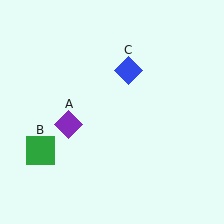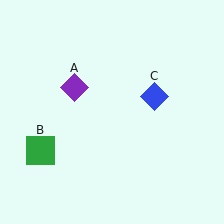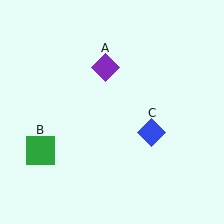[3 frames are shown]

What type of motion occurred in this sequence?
The purple diamond (object A), blue diamond (object C) rotated clockwise around the center of the scene.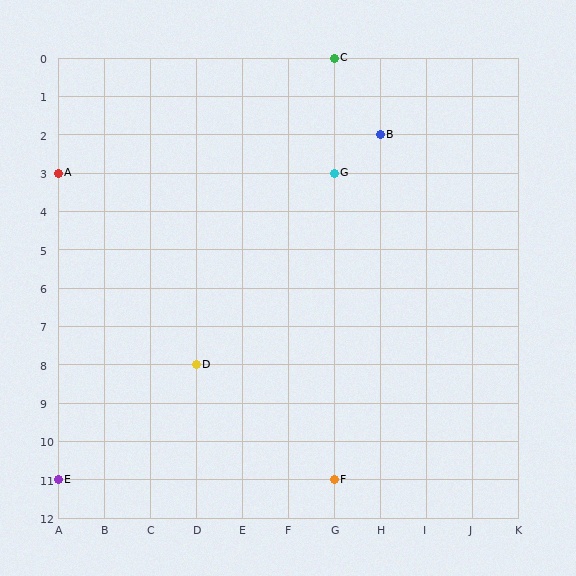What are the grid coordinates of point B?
Point B is at grid coordinates (H, 2).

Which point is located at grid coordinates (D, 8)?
Point D is at (D, 8).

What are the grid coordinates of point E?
Point E is at grid coordinates (A, 11).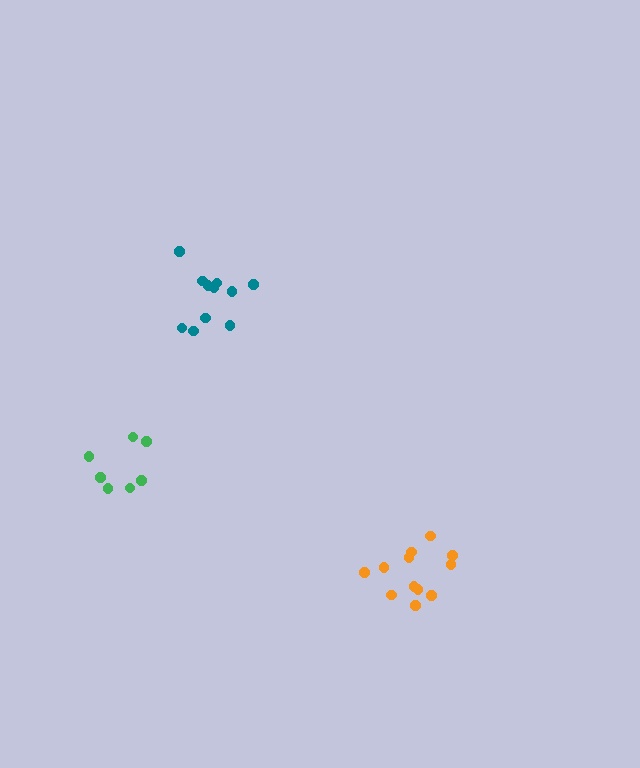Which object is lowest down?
The orange cluster is bottommost.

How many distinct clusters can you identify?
There are 3 distinct clusters.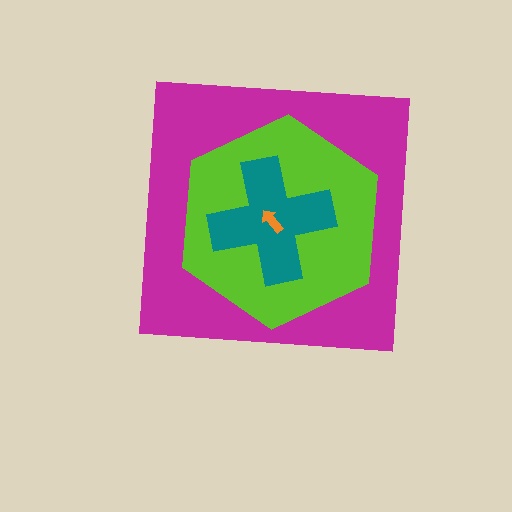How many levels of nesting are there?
4.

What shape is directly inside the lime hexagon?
The teal cross.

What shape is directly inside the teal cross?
The orange arrow.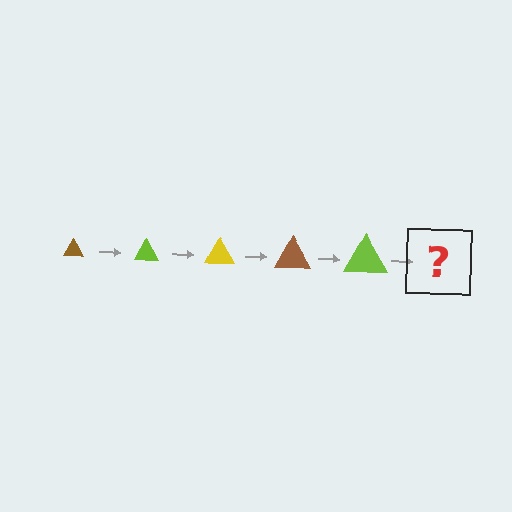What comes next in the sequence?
The next element should be a yellow triangle, larger than the previous one.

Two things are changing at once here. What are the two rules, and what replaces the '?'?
The two rules are that the triangle grows larger each step and the color cycles through brown, lime, and yellow. The '?' should be a yellow triangle, larger than the previous one.